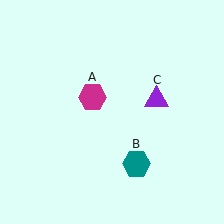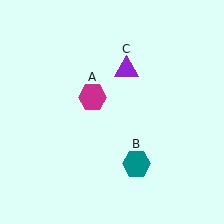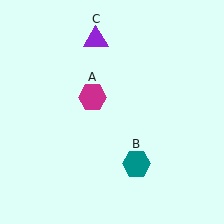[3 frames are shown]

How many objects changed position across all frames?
1 object changed position: purple triangle (object C).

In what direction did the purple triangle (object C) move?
The purple triangle (object C) moved up and to the left.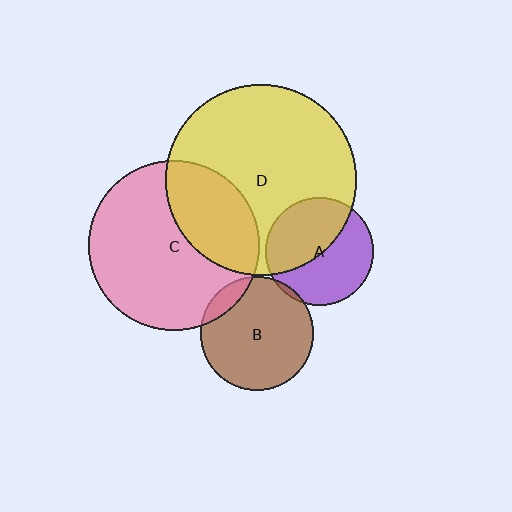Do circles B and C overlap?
Yes.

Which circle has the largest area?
Circle D (yellow).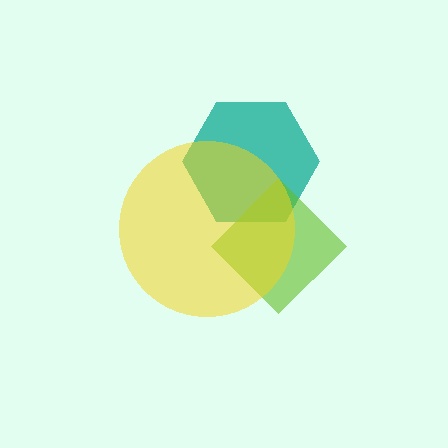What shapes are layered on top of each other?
The layered shapes are: a teal hexagon, a lime diamond, a yellow circle.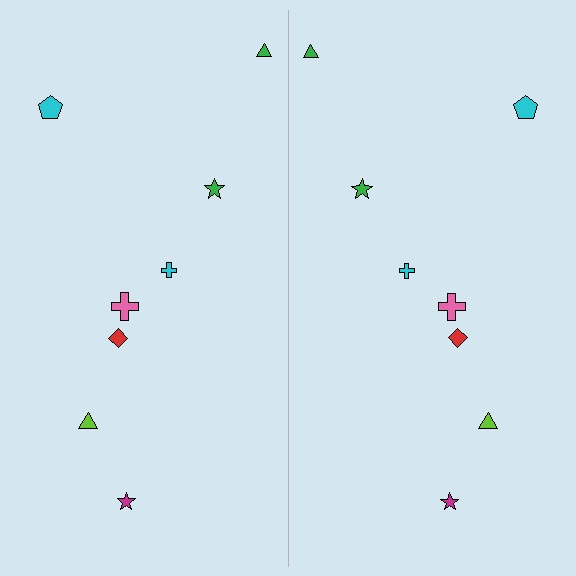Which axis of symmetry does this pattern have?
The pattern has a vertical axis of symmetry running through the center of the image.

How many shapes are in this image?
There are 16 shapes in this image.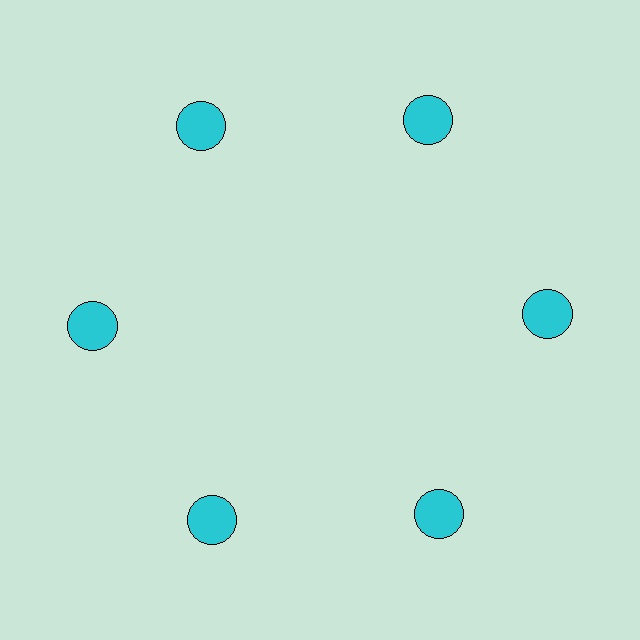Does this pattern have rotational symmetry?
Yes, this pattern has 6-fold rotational symmetry. It looks the same after rotating 60 degrees around the center.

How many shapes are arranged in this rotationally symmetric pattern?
There are 6 shapes, arranged in 6 groups of 1.